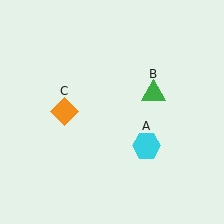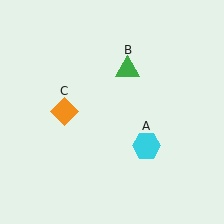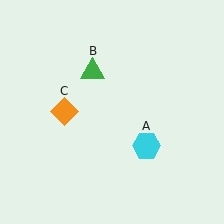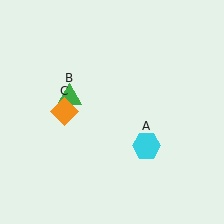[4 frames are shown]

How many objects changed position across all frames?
1 object changed position: green triangle (object B).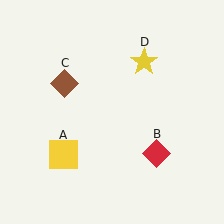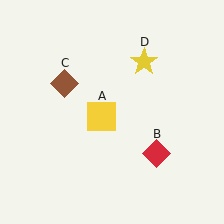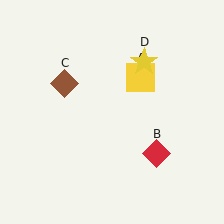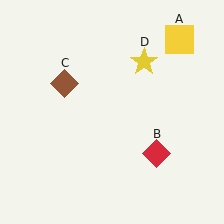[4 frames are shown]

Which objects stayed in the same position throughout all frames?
Red diamond (object B) and brown diamond (object C) and yellow star (object D) remained stationary.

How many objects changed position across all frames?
1 object changed position: yellow square (object A).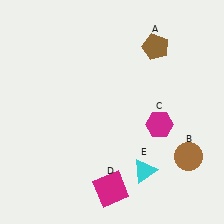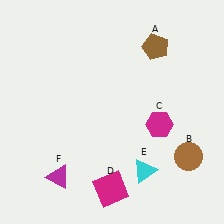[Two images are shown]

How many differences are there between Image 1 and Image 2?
There is 1 difference between the two images.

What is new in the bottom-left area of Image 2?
A magenta triangle (F) was added in the bottom-left area of Image 2.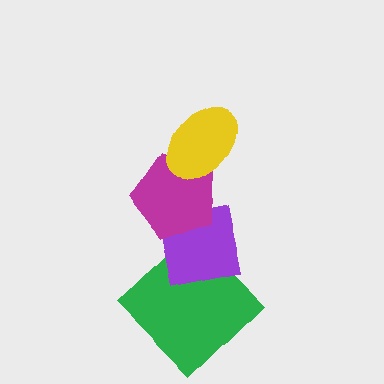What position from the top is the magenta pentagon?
The magenta pentagon is 2nd from the top.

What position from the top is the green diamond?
The green diamond is 4th from the top.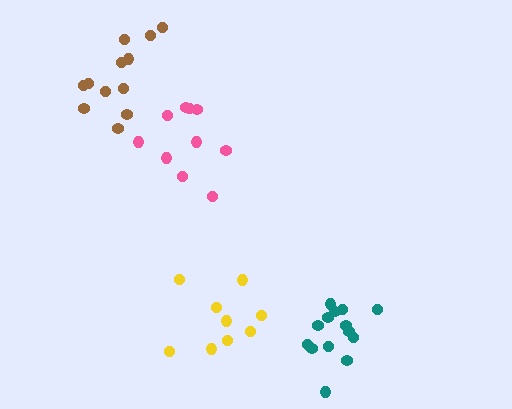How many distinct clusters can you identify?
There are 4 distinct clusters.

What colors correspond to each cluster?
The clusters are colored: teal, pink, brown, yellow.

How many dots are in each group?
Group 1: 14 dots, Group 2: 10 dots, Group 3: 12 dots, Group 4: 9 dots (45 total).